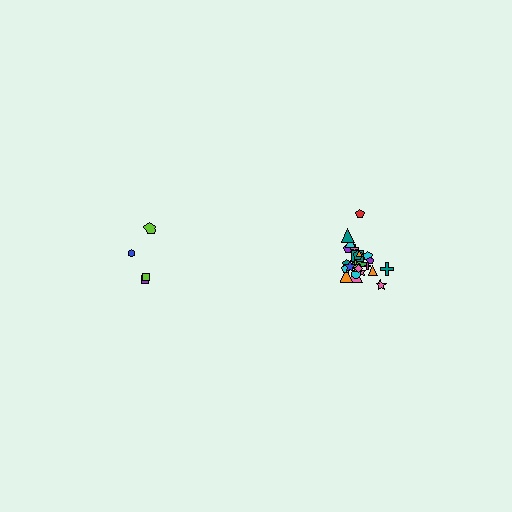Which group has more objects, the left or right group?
The right group.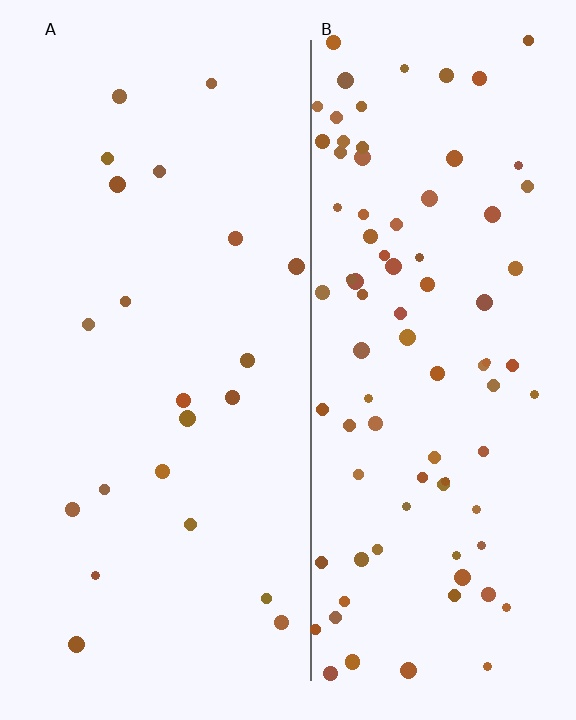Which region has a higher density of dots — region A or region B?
B (the right).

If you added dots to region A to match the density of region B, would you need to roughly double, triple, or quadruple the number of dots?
Approximately quadruple.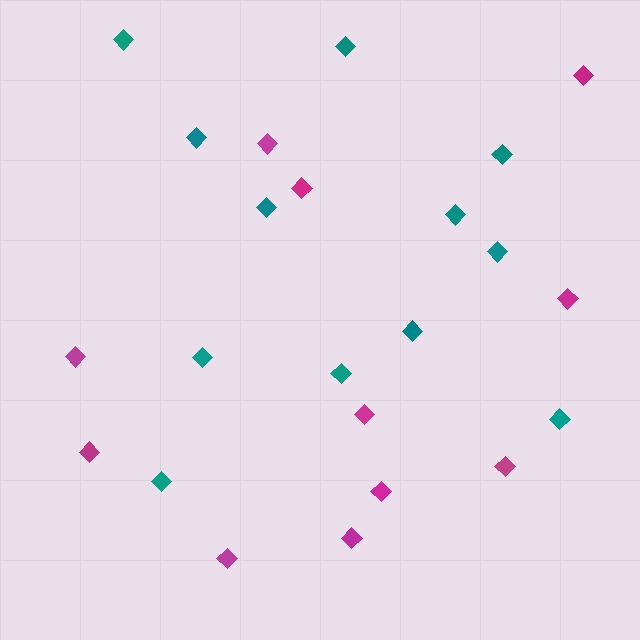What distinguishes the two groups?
There are 2 groups: one group of teal diamonds (12) and one group of magenta diamonds (11).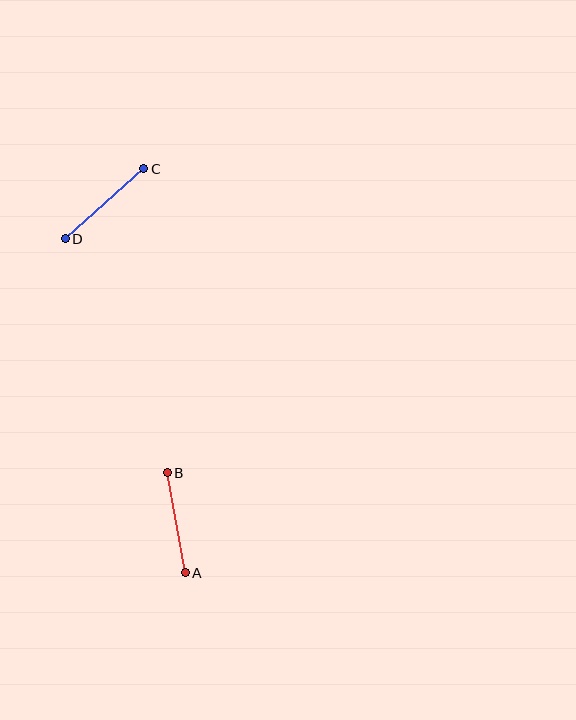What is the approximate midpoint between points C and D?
The midpoint is at approximately (105, 204) pixels.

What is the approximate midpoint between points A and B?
The midpoint is at approximately (176, 523) pixels.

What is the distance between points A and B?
The distance is approximately 101 pixels.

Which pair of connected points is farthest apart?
Points C and D are farthest apart.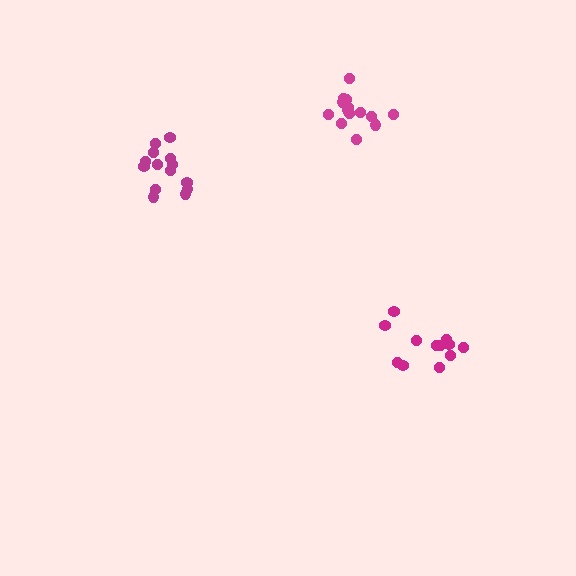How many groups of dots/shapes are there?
There are 3 groups.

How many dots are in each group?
Group 1: 14 dots, Group 2: 12 dots, Group 3: 14 dots (40 total).